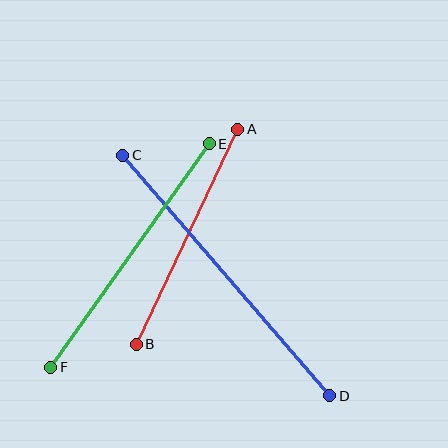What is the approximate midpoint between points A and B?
The midpoint is at approximately (187, 237) pixels.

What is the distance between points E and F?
The distance is approximately 274 pixels.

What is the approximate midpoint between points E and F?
The midpoint is at approximately (130, 256) pixels.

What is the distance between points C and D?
The distance is approximately 317 pixels.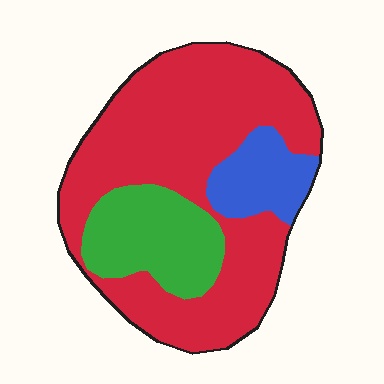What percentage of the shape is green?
Green covers about 20% of the shape.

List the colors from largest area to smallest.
From largest to smallest: red, green, blue.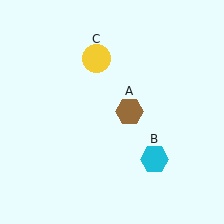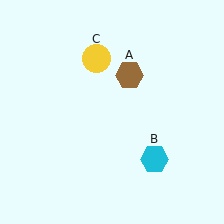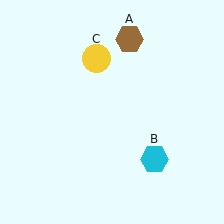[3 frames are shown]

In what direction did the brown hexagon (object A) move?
The brown hexagon (object A) moved up.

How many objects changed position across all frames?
1 object changed position: brown hexagon (object A).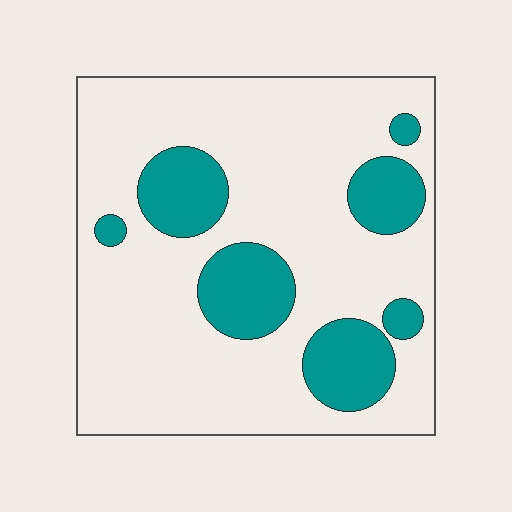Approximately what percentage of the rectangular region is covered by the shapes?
Approximately 20%.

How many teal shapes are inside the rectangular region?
7.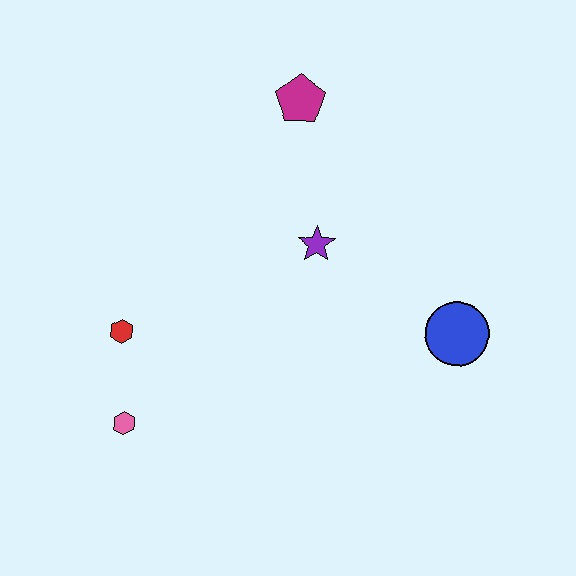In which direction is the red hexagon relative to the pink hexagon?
The red hexagon is above the pink hexagon.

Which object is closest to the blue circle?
The purple star is closest to the blue circle.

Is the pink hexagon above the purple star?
No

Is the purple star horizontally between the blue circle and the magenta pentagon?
Yes